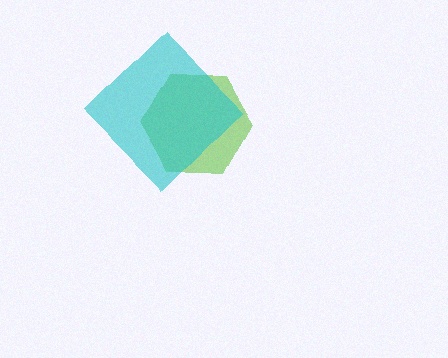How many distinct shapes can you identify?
There are 2 distinct shapes: a lime hexagon, a cyan diamond.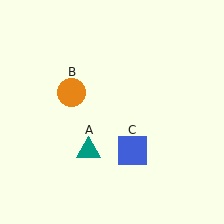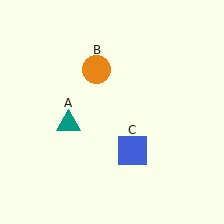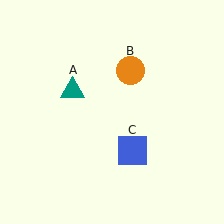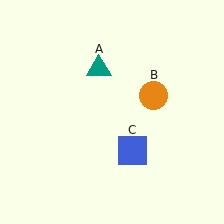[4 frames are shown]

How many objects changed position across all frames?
2 objects changed position: teal triangle (object A), orange circle (object B).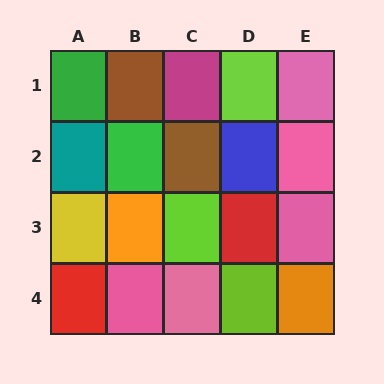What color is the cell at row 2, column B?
Green.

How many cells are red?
2 cells are red.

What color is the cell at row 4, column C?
Pink.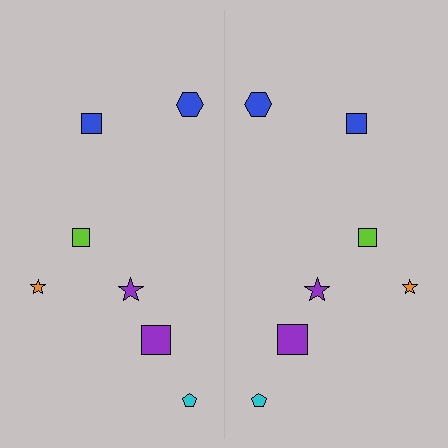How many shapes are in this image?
There are 14 shapes in this image.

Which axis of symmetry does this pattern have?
The pattern has a vertical axis of symmetry running through the center of the image.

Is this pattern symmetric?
Yes, this pattern has bilateral (reflection) symmetry.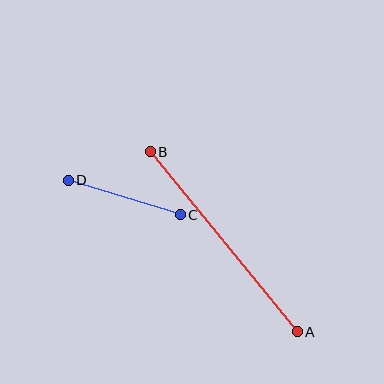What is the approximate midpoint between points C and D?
The midpoint is at approximately (124, 198) pixels.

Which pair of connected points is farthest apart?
Points A and B are farthest apart.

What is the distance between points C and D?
The distance is approximately 117 pixels.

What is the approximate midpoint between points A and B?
The midpoint is at approximately (224, 242) pixels.